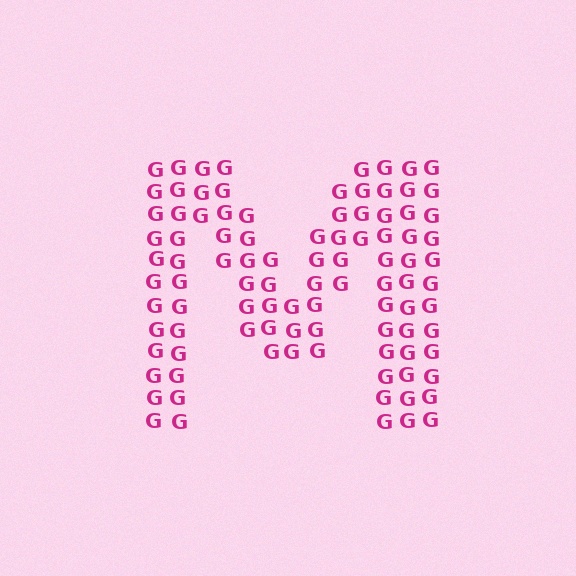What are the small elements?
The small elements are letter G's.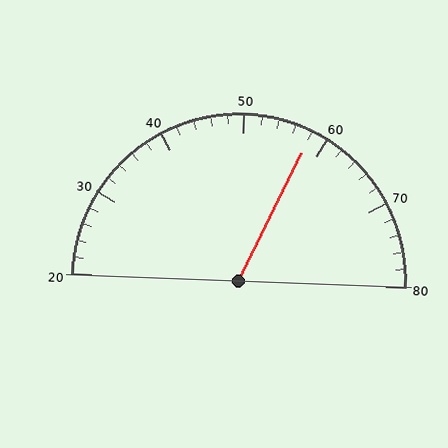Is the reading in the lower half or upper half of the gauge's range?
The reading is in the upper half of the range (20 to 80).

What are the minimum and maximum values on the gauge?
The gauge ranges from 20 to 80.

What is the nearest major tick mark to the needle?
The nearest major tick mark is 60.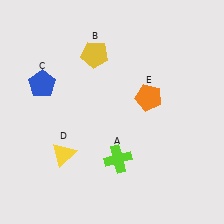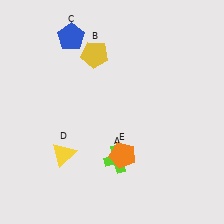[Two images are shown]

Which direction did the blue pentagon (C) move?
The blue pentagon (C) moved up.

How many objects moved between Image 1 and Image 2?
2 objects moved between the two images.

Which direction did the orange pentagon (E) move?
The orange pentagon (E) moved down.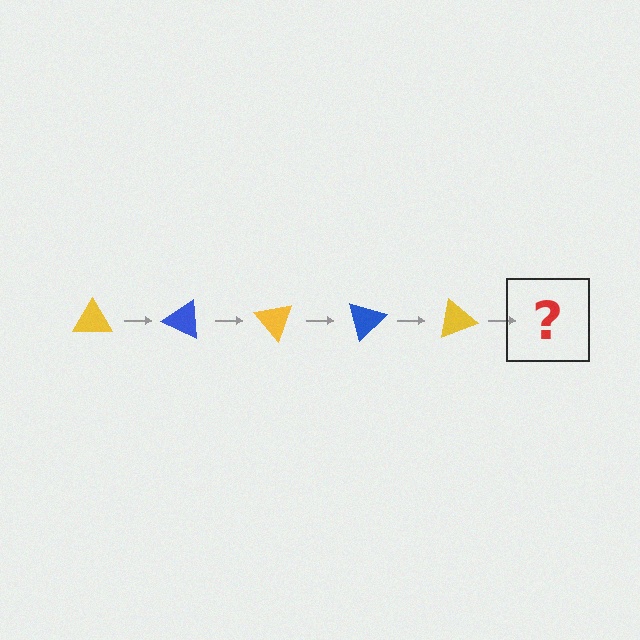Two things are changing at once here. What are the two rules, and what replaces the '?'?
The two rules are that it rotates 25 degrees each step and the color cycles through yellow and blue. The '?' should be a blue triangle, rotated 125 degrees from the start.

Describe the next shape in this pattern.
It should be a blue triangle, rotated 125 degrees from the start.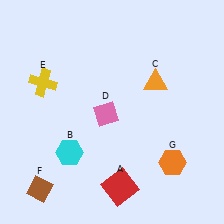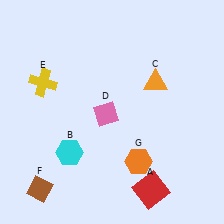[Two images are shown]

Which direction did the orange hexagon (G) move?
The orange hexagon (G) moved left.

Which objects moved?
The objects that moved are: the red square (A), the orange hexagon (G).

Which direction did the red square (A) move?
The red square (A) moved right.